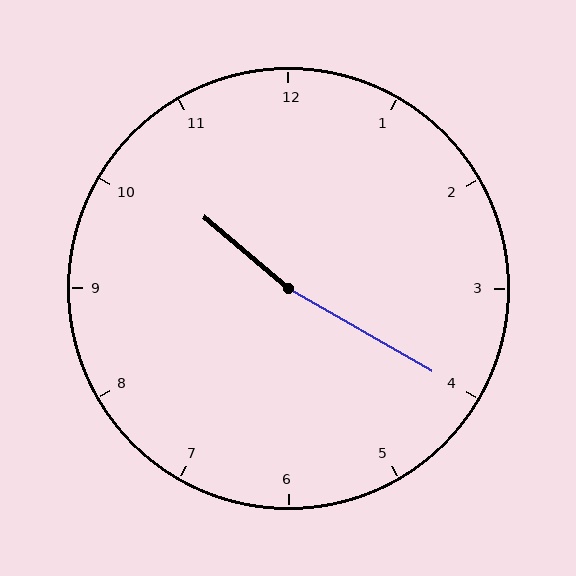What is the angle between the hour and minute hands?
Approximately 170 degrees.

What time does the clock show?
10:20.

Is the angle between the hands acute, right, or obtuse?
It is obtuse.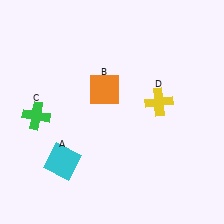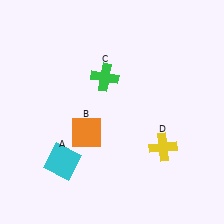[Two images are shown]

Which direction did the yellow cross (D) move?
The yellow cross (D) moved down.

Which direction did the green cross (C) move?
The green cross (C) moved right.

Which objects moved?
The objects that moved are: the orange square (B), the green cross (C), the yellow cross (D).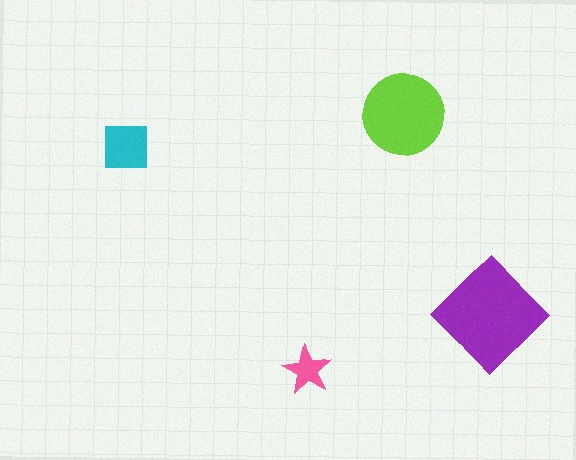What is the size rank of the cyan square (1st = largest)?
3rd.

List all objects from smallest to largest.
The pink star, the cyan square, the lime circle, the purple diamond.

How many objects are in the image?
There are 4 objects in the image.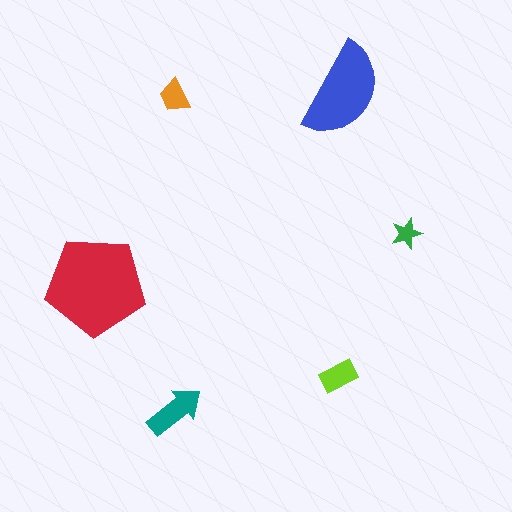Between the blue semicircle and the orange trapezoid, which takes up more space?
The blue semicircle.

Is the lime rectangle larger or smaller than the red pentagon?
Smaller.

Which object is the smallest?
The green star.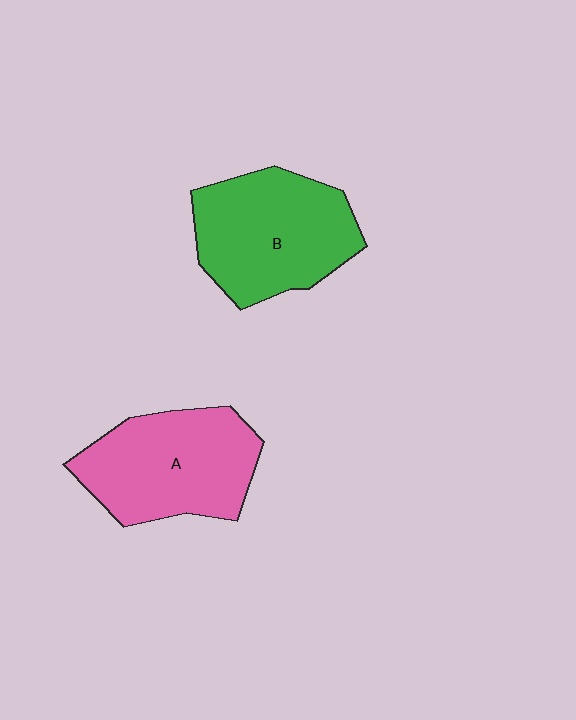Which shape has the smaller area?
Shape A (pink).